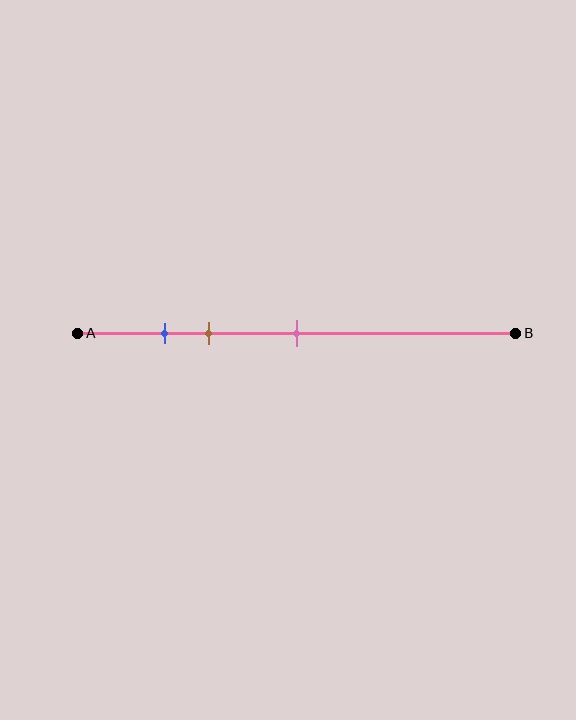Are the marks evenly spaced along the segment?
No, the marks are not evenly spaced.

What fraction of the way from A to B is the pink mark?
The pink mark is approximately 50% (0.5) of the way from A to B.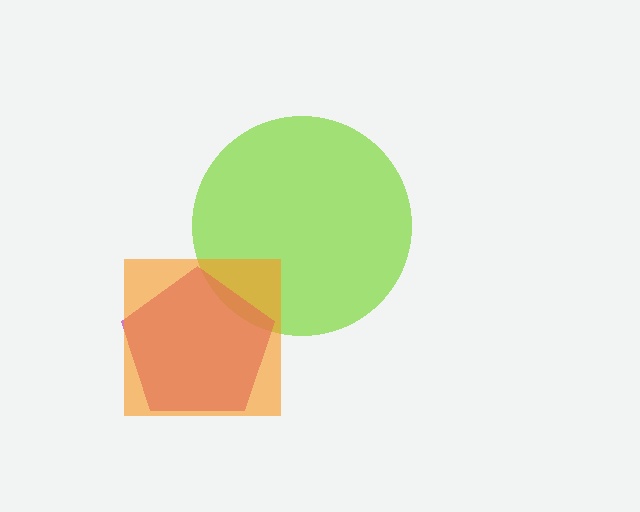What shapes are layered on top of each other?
The layered shapes are: a lime circle, a magenta pentagon, an orange square.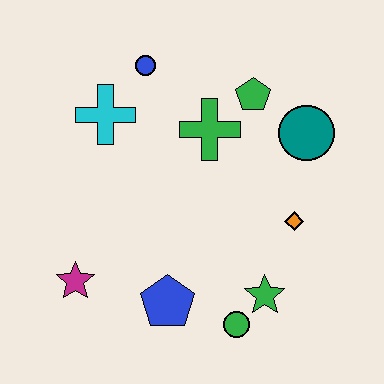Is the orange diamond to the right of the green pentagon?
Yes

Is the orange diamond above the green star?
Yes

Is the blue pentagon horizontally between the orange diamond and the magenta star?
Yes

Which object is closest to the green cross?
The green pentagon is closest to the green cross.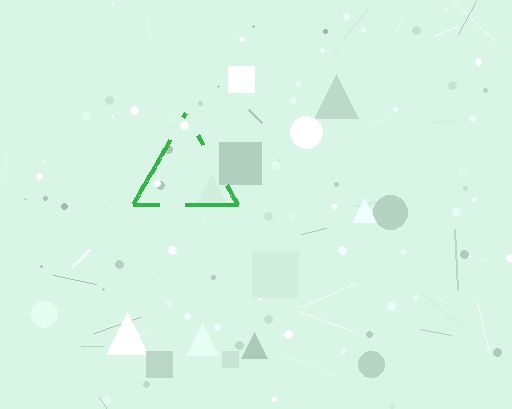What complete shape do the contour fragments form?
The contour fragments form a triangle.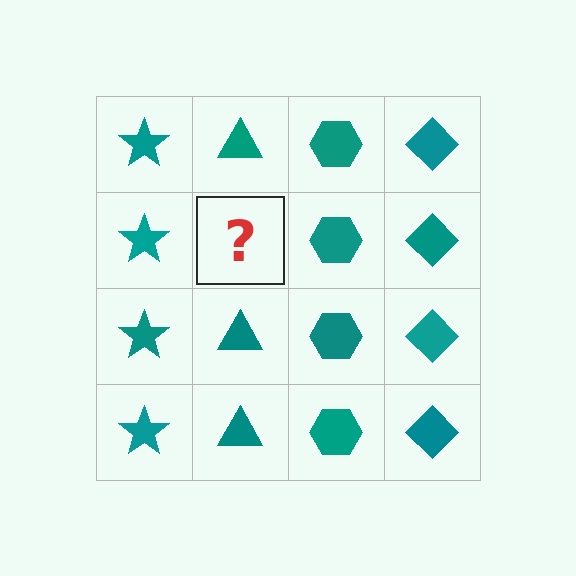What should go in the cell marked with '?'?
The missing cell should contain a teal triangle.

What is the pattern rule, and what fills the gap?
The rule is that each column has a consistent shape. The gap should be filled with a teal triangle.